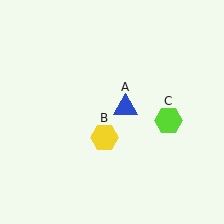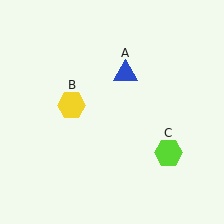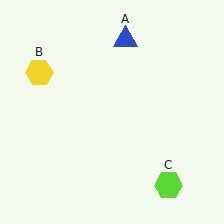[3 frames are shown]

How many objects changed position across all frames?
3 objects changed position: blue triangle (object A), yellow hexagon (object B), lime hexagon (object C).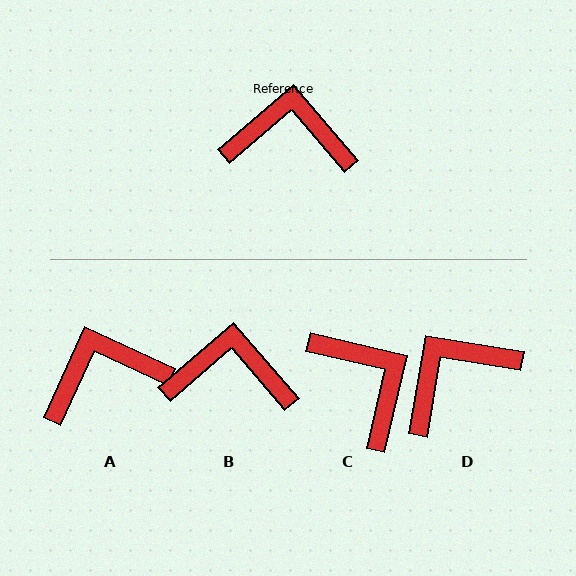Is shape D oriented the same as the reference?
No, it is off by about 40 degrees.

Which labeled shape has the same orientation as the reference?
B.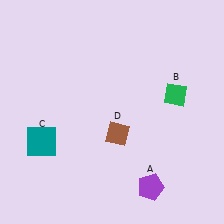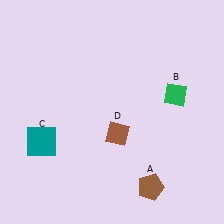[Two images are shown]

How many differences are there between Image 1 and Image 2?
There is 1 difference between the two images.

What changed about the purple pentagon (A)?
In Image 1, A is purple. In Image 2, it changed to brown.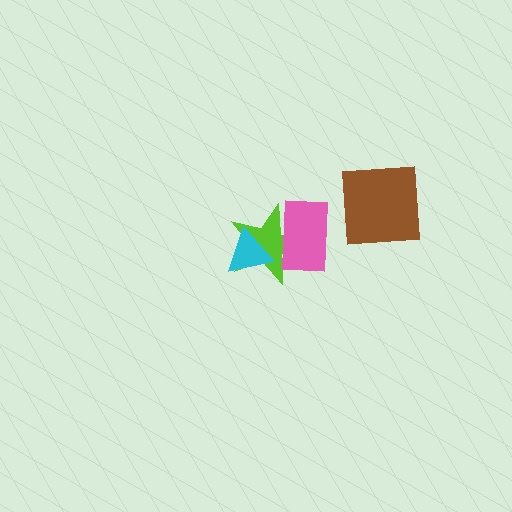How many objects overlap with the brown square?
0 objects overlap with the brown square.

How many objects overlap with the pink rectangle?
1 object overlaps with the pink rectangle.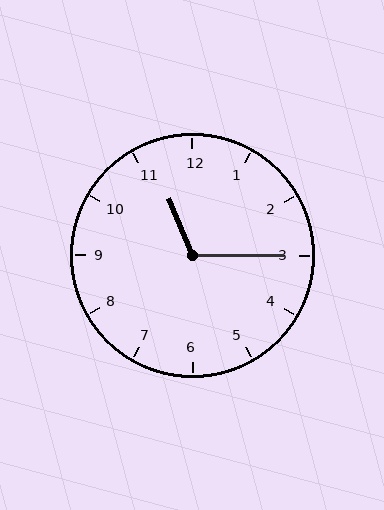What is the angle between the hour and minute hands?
Approximately 112 degrees.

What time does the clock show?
11:15.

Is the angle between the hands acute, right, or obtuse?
It is obtuse.